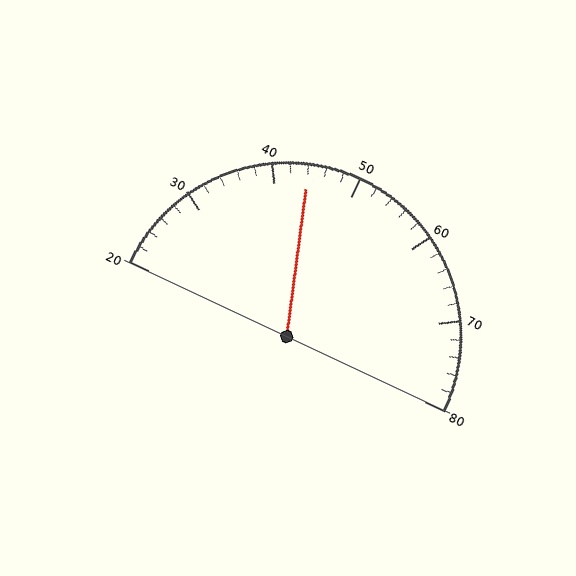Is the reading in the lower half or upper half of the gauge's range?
The reading is in the lower half of the range (20 to 80).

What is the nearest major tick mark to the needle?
The nearest major tick mark is 40.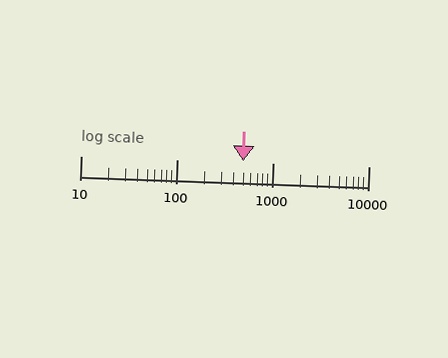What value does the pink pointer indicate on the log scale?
The pointer indicates approximately 490.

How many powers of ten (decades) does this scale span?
The scale spans 3 decades, from 10 to 10000.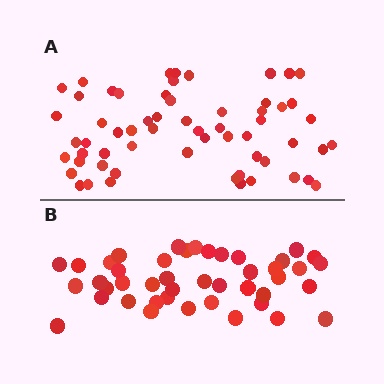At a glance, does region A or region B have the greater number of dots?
Region A (the top region) has more dots.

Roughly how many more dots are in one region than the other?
Region A has approximately 15 more dots than region B.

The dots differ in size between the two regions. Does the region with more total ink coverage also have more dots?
No. Region B has more total ink coverage because its dots are larger, but region A actually contains more individual dots. Total area can be misleading — the number of items is what matters here.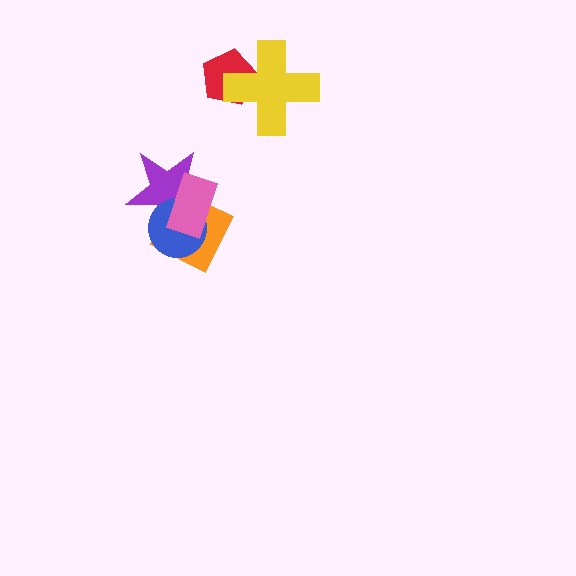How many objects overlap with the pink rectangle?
3 objects overlap with the pink rectangle.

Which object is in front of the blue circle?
The pink rectangle is in front of the blue circle.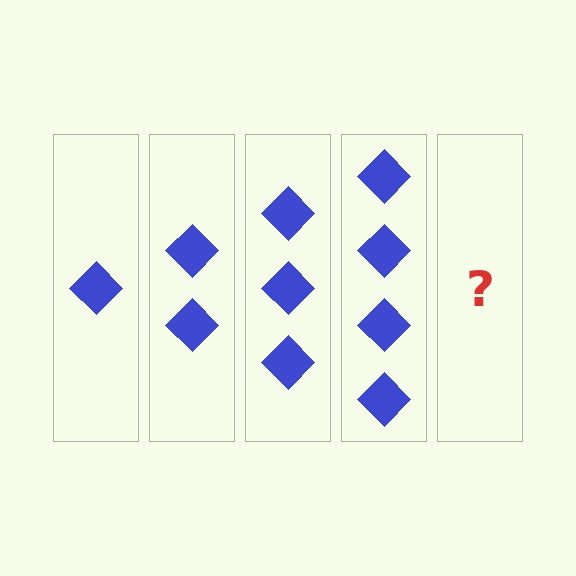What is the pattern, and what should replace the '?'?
The pattern is that each step adds one more diamond. The '?' should be 5 diamonds.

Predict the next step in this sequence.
The next step is 5 diamonds.